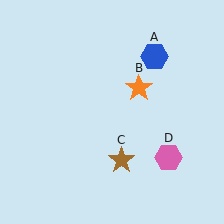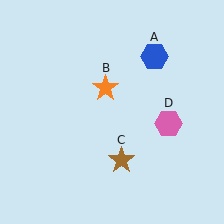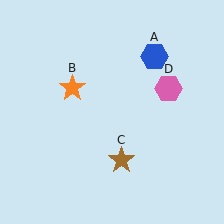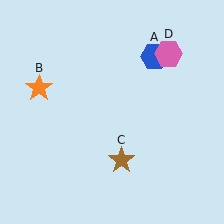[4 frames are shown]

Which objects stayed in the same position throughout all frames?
Blue hexagon (object A) and brown star (object C) remained stationary.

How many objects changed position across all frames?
2 objects changed position: orange star (object B), pink hexagon (object D).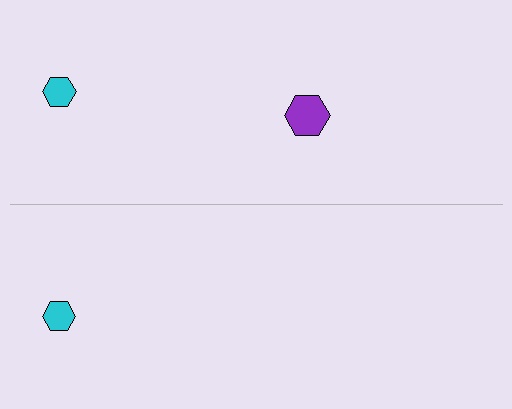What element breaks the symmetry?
A purple hexagon is missing from the bottom side.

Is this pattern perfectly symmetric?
No, the pattern is not perfectly symmetric. A purple hexagon is missing from the bottom side.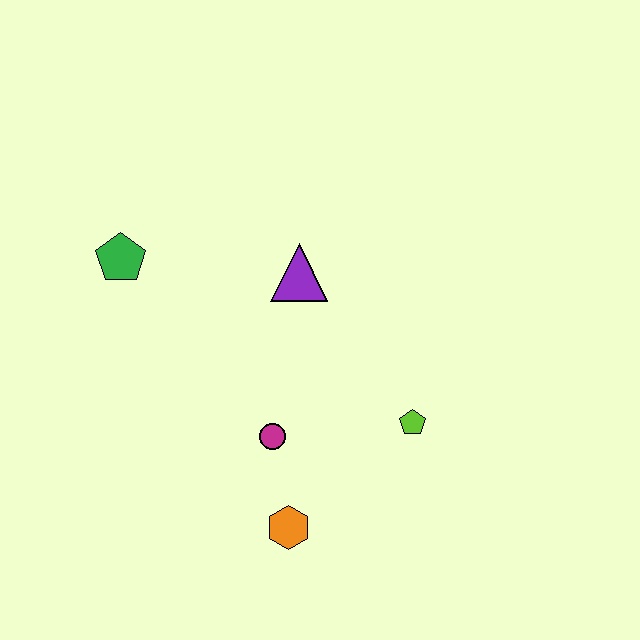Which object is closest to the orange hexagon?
The magenta circle is closest to the orange hexagon.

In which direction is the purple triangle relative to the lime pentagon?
The purple triangle is above the lime pentagon.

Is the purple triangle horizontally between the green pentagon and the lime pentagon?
Yes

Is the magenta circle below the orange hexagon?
No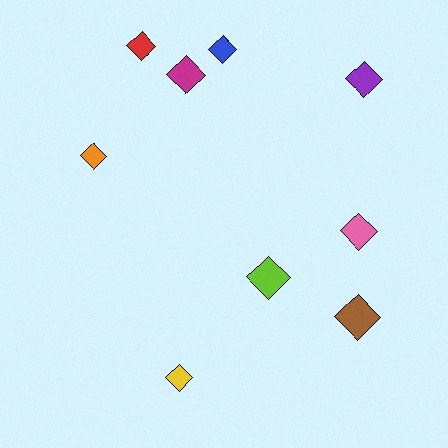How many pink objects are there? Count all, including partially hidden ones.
There is 1 pink object.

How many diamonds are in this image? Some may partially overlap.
There are 9 diamonds.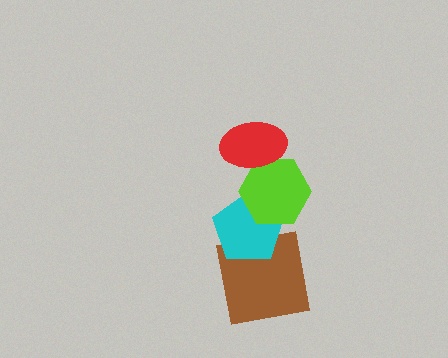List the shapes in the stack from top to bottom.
From top to bottom: the red ellipse, the lime hexagon, the cyan pentagon, the brown square.